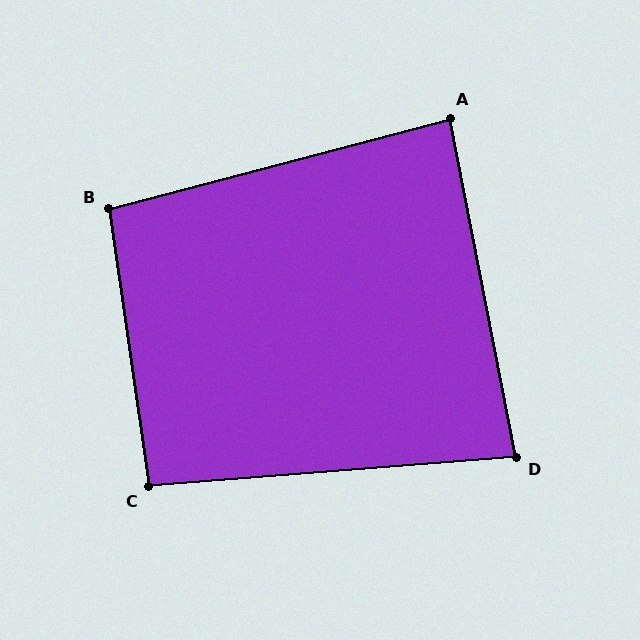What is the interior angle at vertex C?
Approximately 94 degrees (approximately right).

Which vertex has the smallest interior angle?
D, at approximately 84 degrees.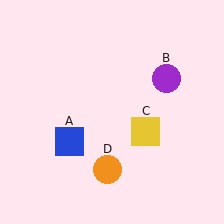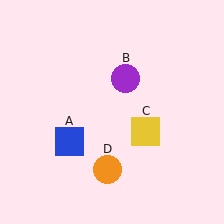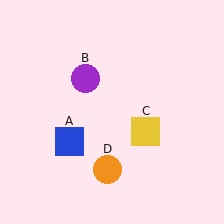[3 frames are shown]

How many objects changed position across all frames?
1 object changed position: purple circle (object B).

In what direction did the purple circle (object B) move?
The purple circle (object B) moved left.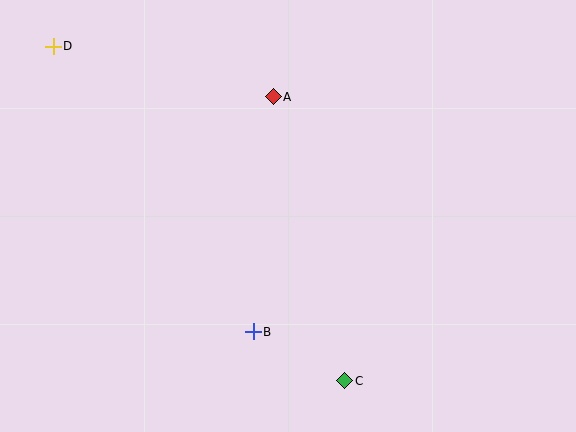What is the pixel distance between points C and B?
The distance between C and B is 104 pixels.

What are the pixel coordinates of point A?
Point A is at (273, 97).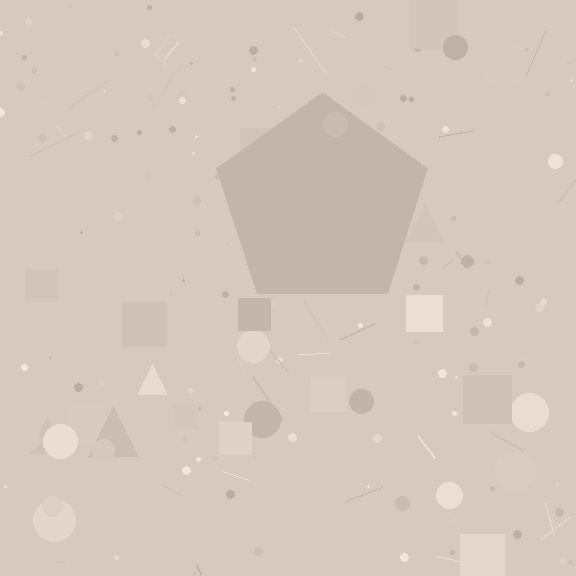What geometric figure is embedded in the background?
A pentagon is embedded in the background.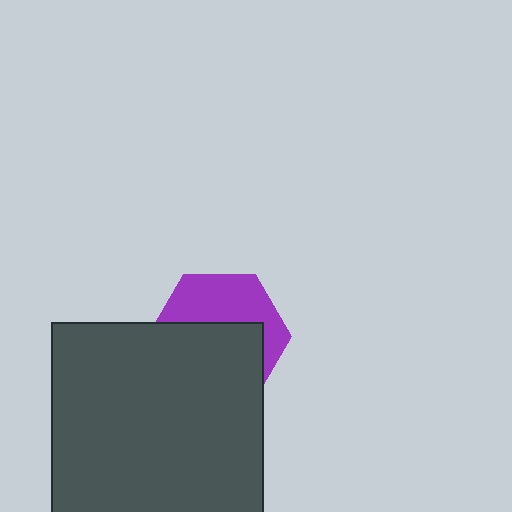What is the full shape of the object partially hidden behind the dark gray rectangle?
The partially hidden object is a purple hexagon.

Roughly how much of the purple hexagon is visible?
A small part of it is visible (roughly 43%).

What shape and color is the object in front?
The object in front is a dark gray rectangle.